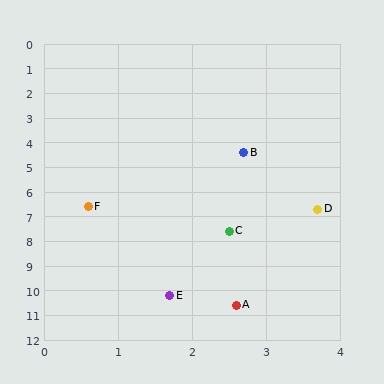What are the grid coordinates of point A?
Point A is at approximately (2.6, 10.6).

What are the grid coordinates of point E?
Point E is at approximately (1.7, 10.2).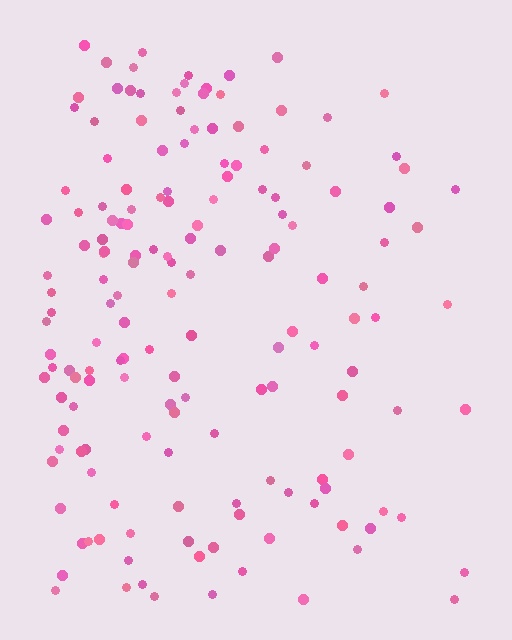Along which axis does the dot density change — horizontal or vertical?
Horizontal.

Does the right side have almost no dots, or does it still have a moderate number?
Still a moderate number, just noticeably fewer than the left.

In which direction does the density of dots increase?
From right to left, with the left side densest.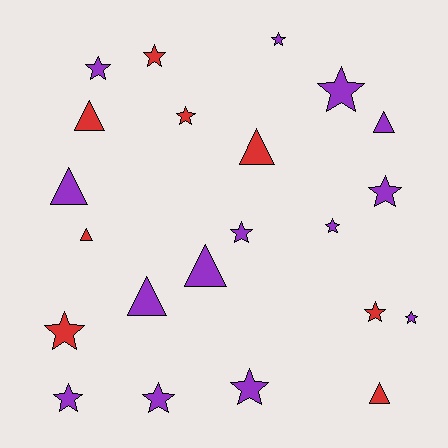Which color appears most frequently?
Purple, with 14 objects.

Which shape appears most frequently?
Star, with 14 objects.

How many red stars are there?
There are 4 red stars.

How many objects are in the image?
There are 22 objects.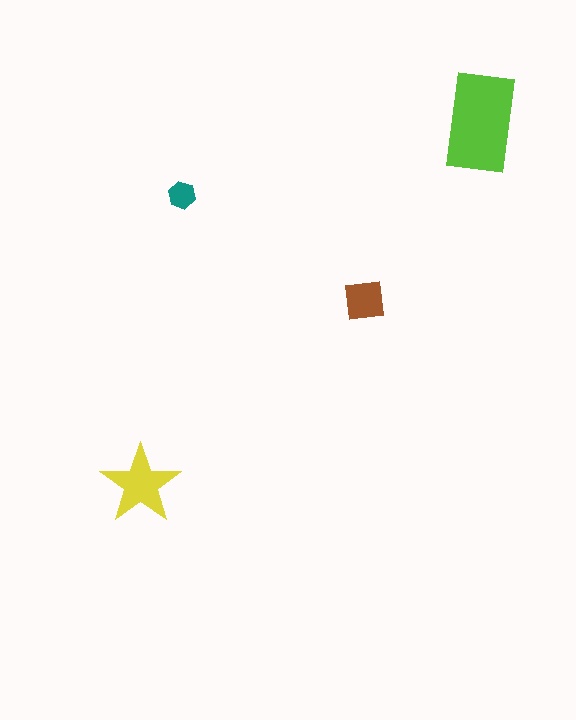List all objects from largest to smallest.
The lime rectangle, the yellow star, the brown square, the teal hexagon.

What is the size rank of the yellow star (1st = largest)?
2nd.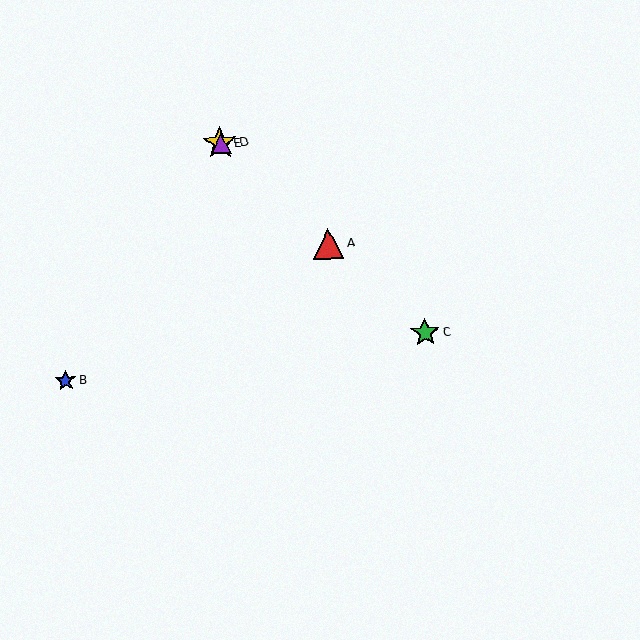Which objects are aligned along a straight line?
Objects A, C, D, E are aligned along a straight line.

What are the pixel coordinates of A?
Object A is at (329, 244).